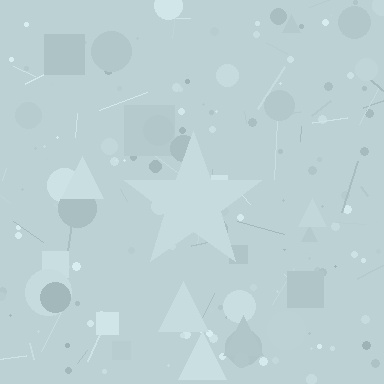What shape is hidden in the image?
A star is hidden in the image.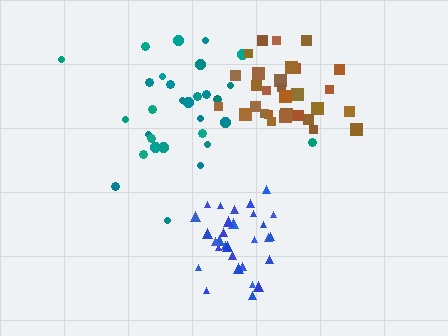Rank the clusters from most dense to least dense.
blue, brown, teal.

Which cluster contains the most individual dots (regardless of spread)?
Brown (31).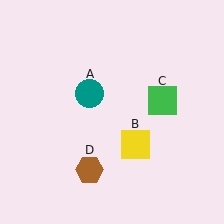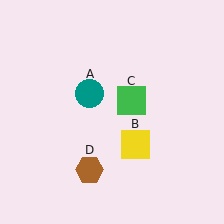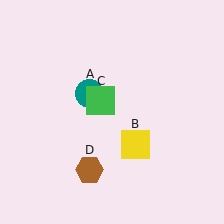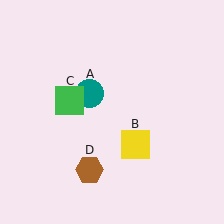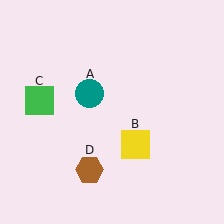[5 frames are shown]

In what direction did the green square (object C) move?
The green square (object C) moved left.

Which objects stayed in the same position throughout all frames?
Teal circle (object A) and yellow square (object B) and brown hexagon (object D) remained stationary.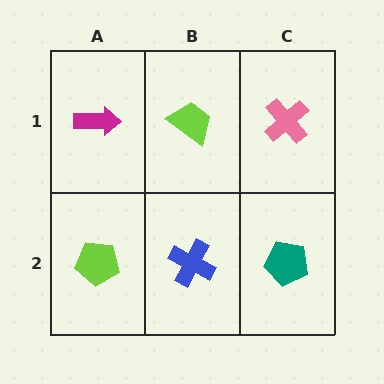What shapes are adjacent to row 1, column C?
A teal pentagon (row 2, column C), a lime trapezoid (row 1, column B).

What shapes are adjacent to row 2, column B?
A lime trapezoid (row 1, column B), a lime pentagon (row 2, column A), a teal pentagon (row 2, column C).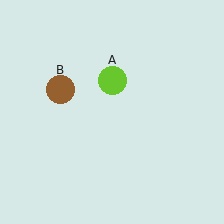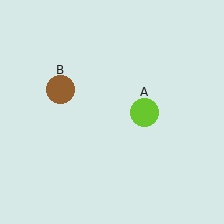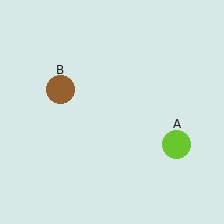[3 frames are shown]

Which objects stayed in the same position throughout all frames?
Brown circle (object B) remained stationary.